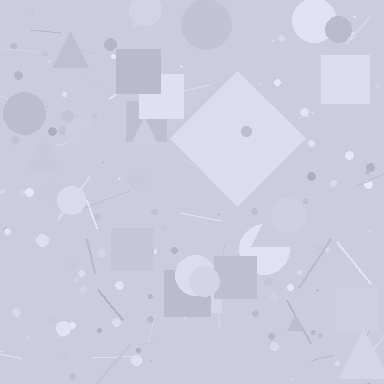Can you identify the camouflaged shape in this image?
The camouflaged shape is a diamond.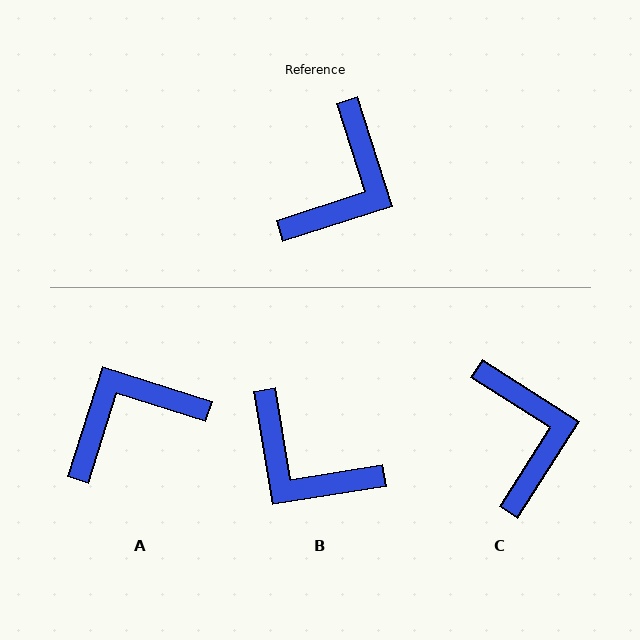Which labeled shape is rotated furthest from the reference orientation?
A, about 145 degrees away.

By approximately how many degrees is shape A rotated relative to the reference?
Approximately 145 degrees counter-clockwise.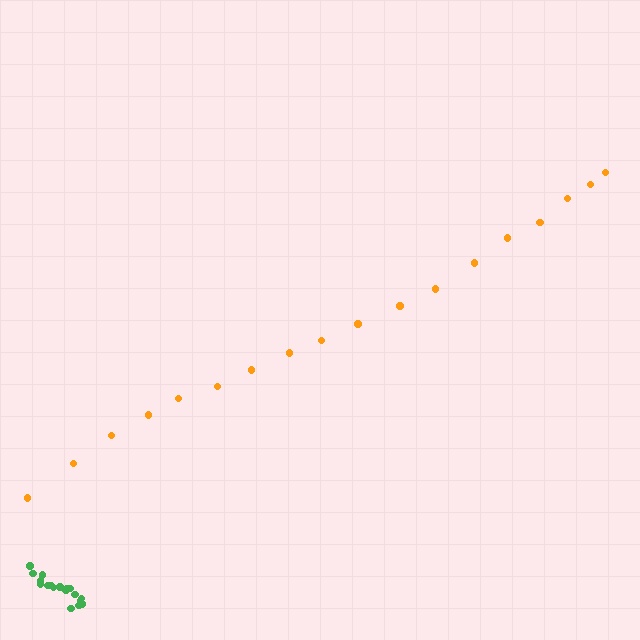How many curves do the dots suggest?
There are 2 distinct paths.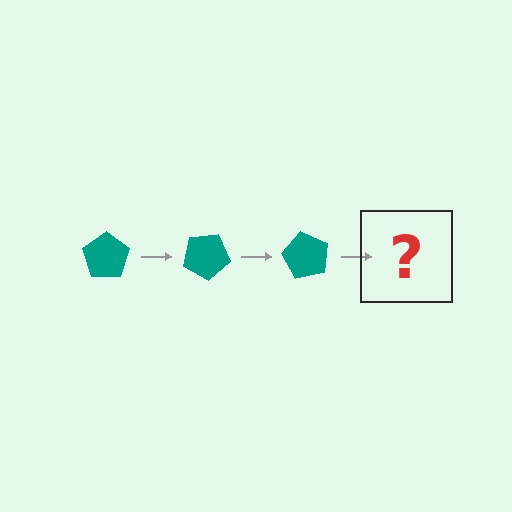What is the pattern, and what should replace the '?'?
The pattern is that the pentagon rotates 30 degrees each step. The '?' should be a teal pentagon rotated 90 degrees.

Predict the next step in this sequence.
The next step is a teal pentagon rotated 90 degrees.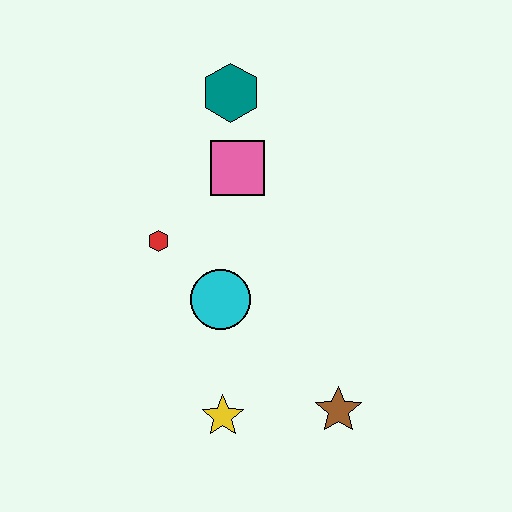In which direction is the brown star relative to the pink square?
The brown star is below the pink square.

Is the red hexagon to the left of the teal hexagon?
Yes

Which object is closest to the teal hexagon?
The pink square is closest to the teal hexagon.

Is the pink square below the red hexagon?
No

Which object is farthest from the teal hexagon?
The brown star is farthest from the teal hexagon.